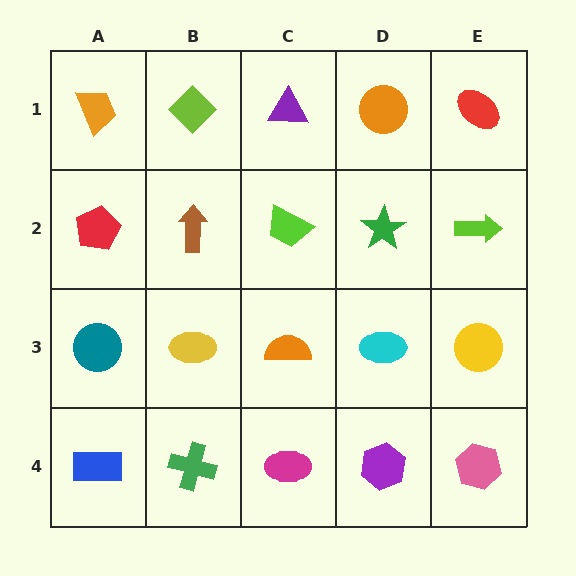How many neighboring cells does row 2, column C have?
4.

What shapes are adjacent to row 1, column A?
A red pentagon (row 2, column A), a lime diamond (row 1, column B).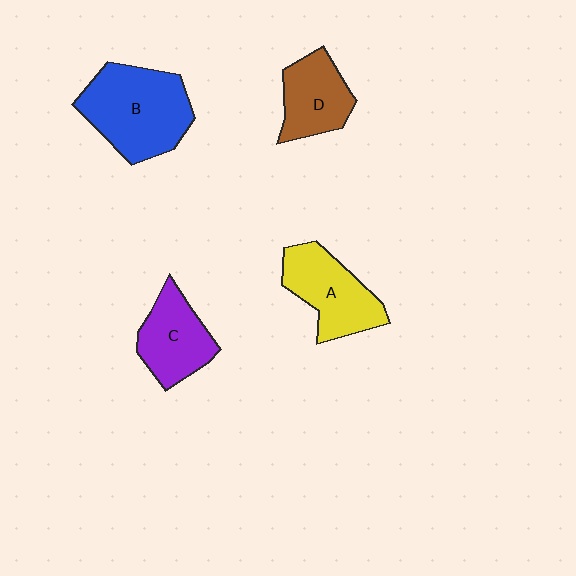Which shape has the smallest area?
Shape D (brown).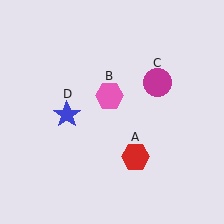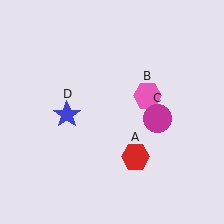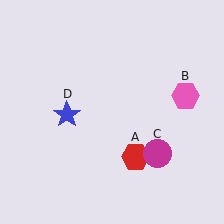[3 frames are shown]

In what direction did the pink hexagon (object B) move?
The pink hexagon (object B) moved right.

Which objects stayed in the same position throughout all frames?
Red hexagon (object A) and blue star (object D) remained stationary.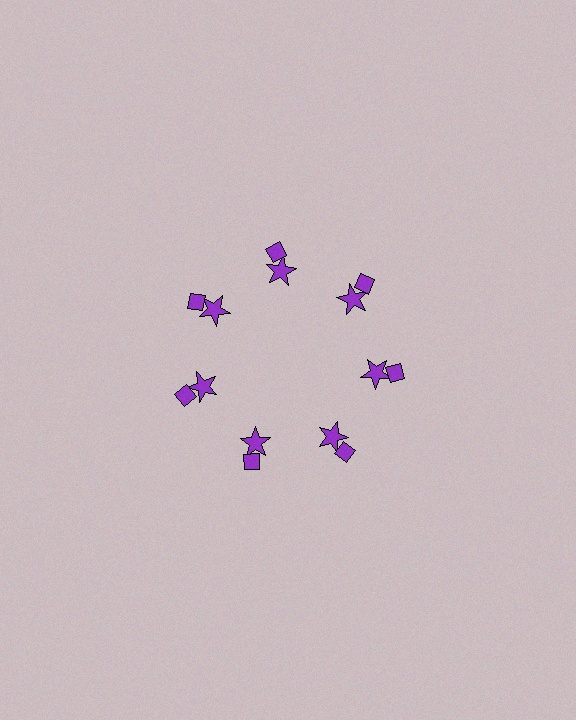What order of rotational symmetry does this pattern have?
This pattern has 7-fold rotational symmetry.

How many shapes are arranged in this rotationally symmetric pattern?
There are 14 shapes, arranged in 7 groups of 2.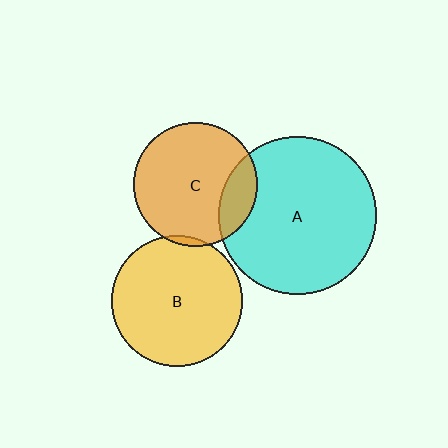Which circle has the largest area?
Circle A (cyan).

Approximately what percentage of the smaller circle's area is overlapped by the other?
Approximately 20%.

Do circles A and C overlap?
Yes.